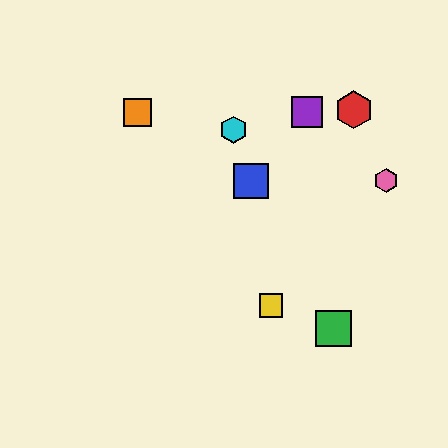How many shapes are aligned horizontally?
2 shapes (the blue square, the pink hexagon) are aligned horizontally.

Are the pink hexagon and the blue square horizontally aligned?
Yes, both are at y≈181.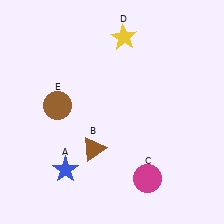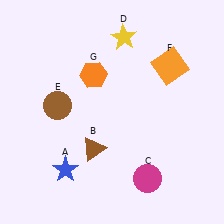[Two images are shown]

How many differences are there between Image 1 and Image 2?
There are 2 differences between the two images.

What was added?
An orange square (F), an orange hexagon (G) were added in Image 2.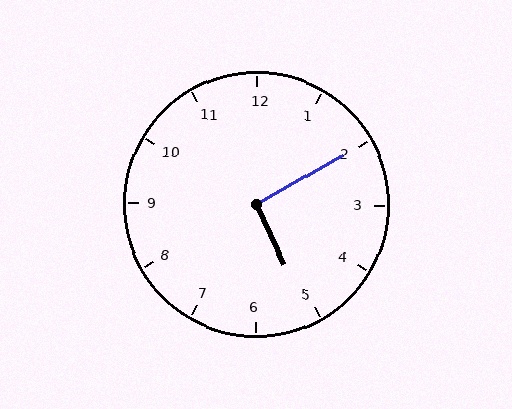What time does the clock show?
5:10.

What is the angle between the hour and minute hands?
Approximately 95 degrees.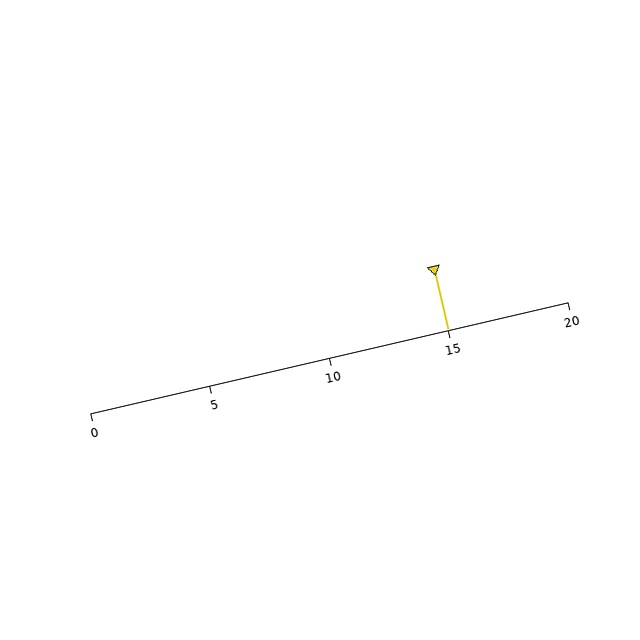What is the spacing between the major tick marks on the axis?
The major ticks are spaced 5 apart.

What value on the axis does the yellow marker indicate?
The marker indicates approximately 15.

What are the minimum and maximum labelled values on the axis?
The axis runs from 0 to 20.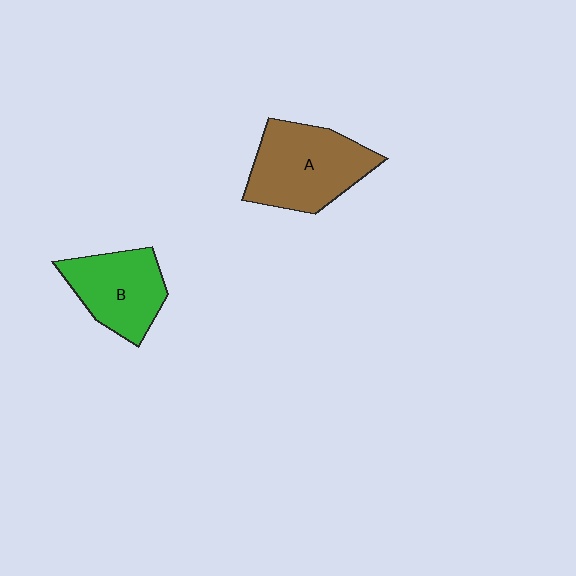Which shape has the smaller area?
Shape B (green).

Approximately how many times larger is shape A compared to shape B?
Approximately 1.3 times.